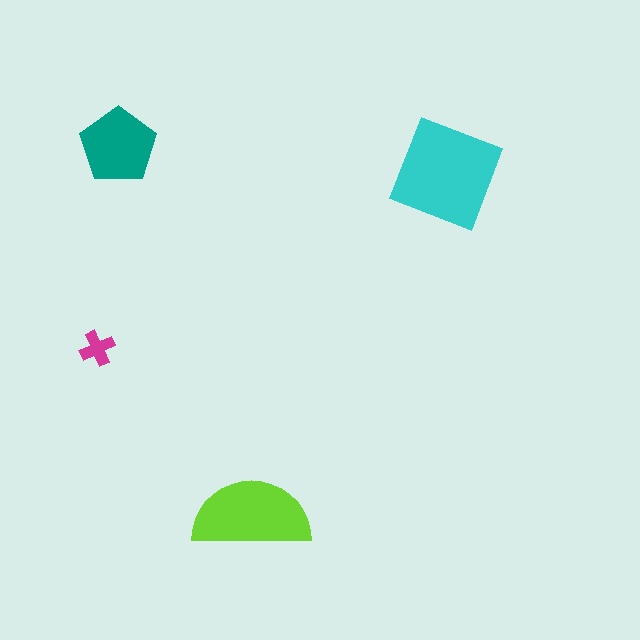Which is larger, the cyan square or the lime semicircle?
The cyan square.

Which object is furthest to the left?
The magenta cross is leftmost.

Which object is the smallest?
The magenta cross.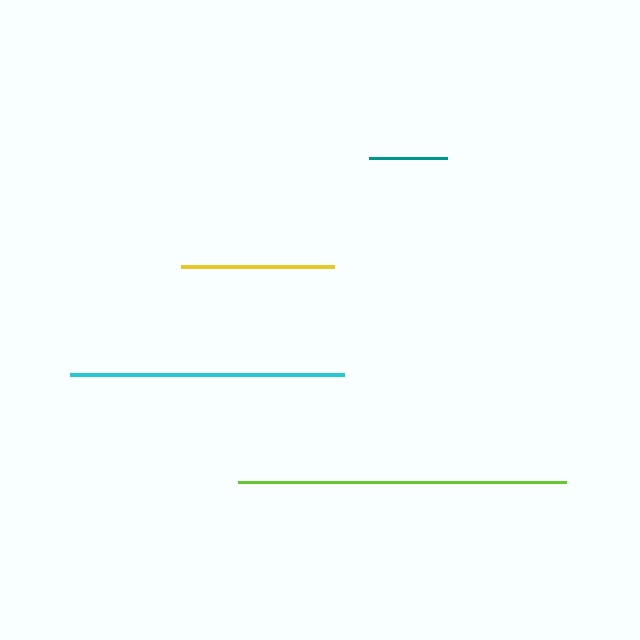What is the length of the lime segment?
The lime segment is approximately 328 pixels long.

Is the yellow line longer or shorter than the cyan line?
The cyan line is longer than the yellow line.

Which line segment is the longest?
The lime line is the longest at approximately 328 pixels.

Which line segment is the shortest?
The teal line is the shortest at approximately 78 pixels.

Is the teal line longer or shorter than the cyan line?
The cyan line is longer than the teal line.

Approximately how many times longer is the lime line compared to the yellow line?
The lime line is approximately 2.1 times the length of the yellow line.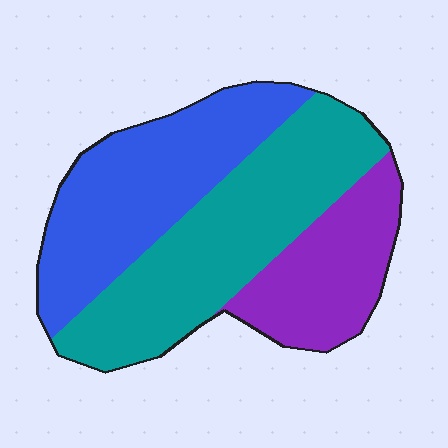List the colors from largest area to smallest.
From largest to smallest: teal, blue, purple.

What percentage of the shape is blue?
Blue covers around 35% of the shape.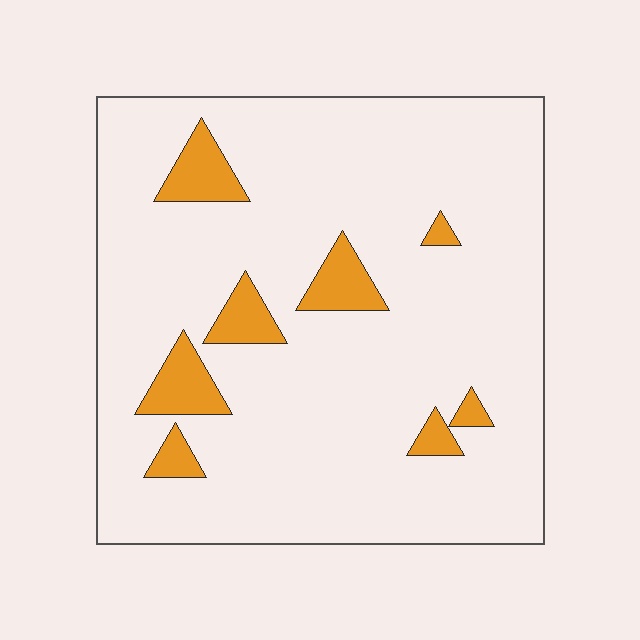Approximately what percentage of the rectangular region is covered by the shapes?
Approximately 10%.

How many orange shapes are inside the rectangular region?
8.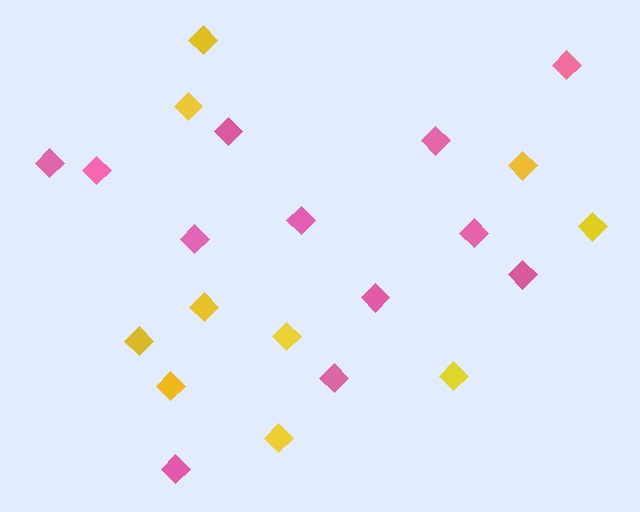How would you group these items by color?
There are 2 groups: one group of yellow diamonds (10) and one group of pink diamonds (12).